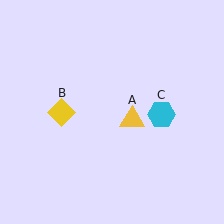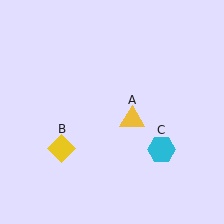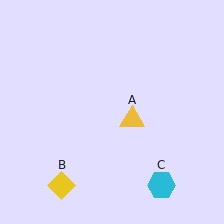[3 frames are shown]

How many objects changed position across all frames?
2 objects changed position: yellow diamond (object B), cyan hexagon (object C).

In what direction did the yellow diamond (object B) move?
The yellow diamond (object B) moved down.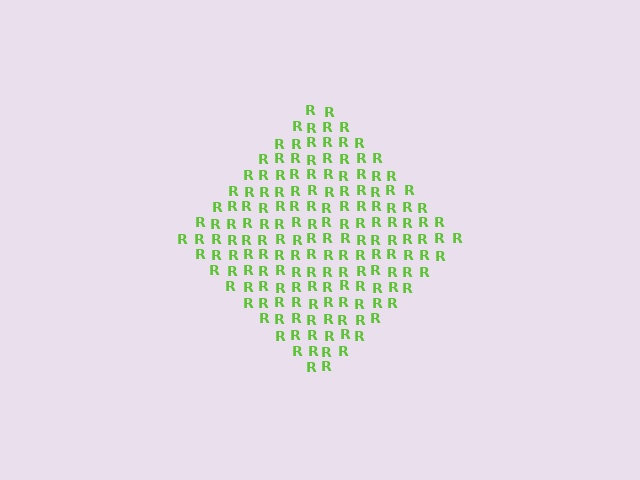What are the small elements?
The small elements are letter R's.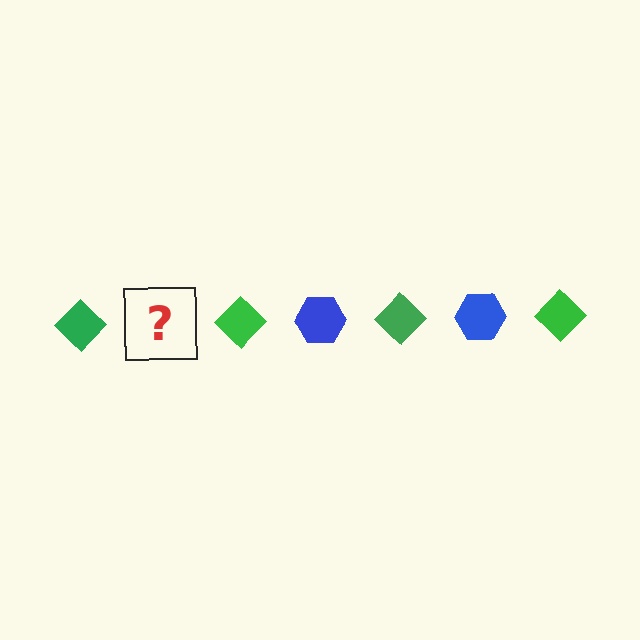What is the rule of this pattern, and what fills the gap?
The rule is that the pattern alternates between green diamond and blue hexagon. The gap should be filled with a blue hexagon.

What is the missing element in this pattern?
The missing element is a blue hexagon.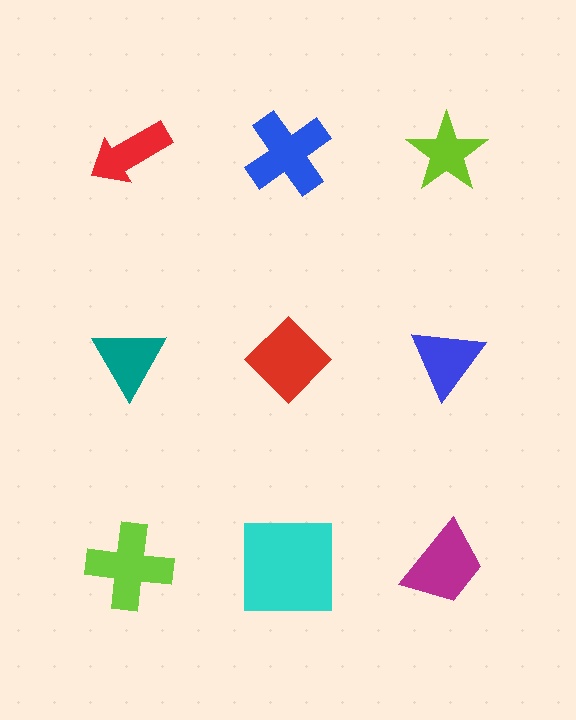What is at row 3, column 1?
A lime cross.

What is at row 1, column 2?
A blue cross.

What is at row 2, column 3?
A blue triangle.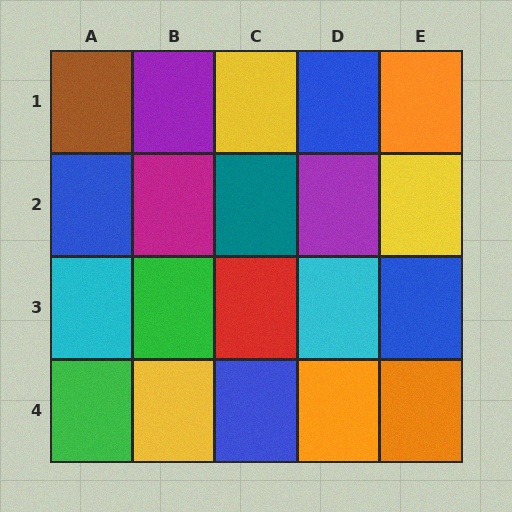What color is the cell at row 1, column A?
Brown.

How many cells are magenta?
1 cell is magenta.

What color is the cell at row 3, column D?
Cyan.